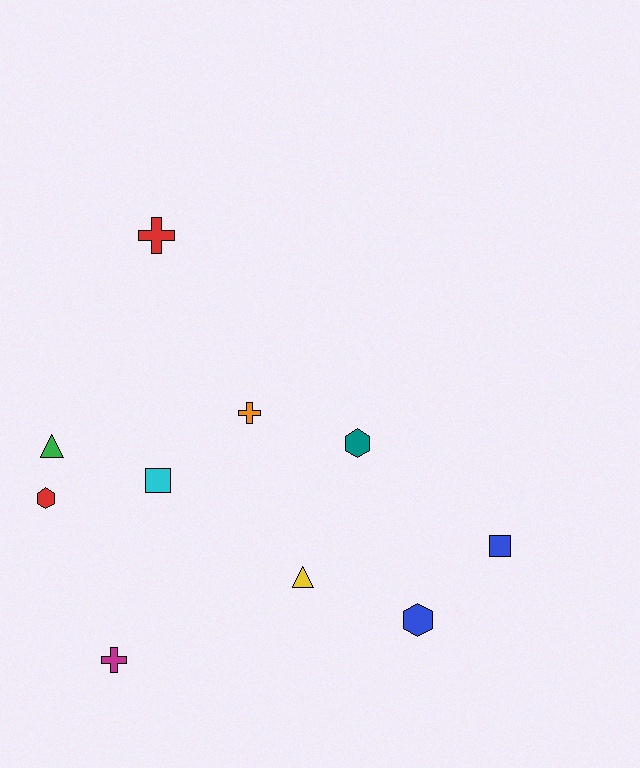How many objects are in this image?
There are 10 objects.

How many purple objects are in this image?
There are no purple objects.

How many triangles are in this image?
There are 2 triangles.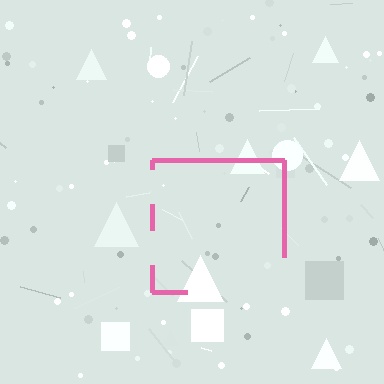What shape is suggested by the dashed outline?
The dashed outline suggests a square.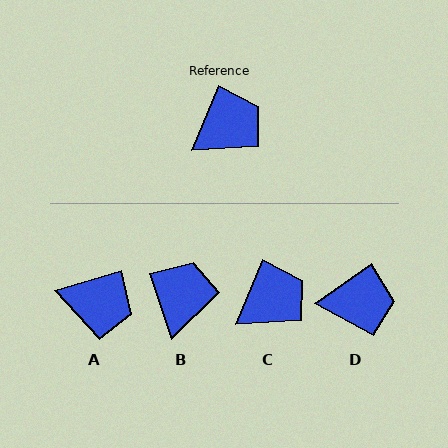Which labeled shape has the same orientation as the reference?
C.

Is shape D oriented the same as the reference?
No, it is off by about 32 degrees.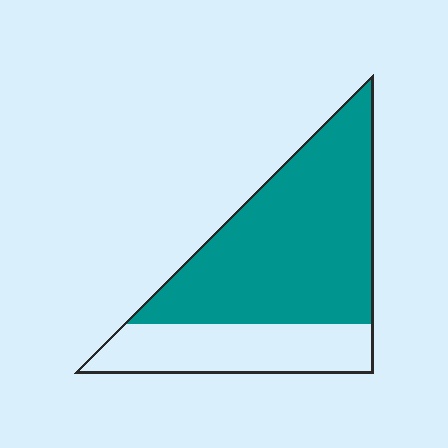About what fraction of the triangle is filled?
About two thirds (2/3).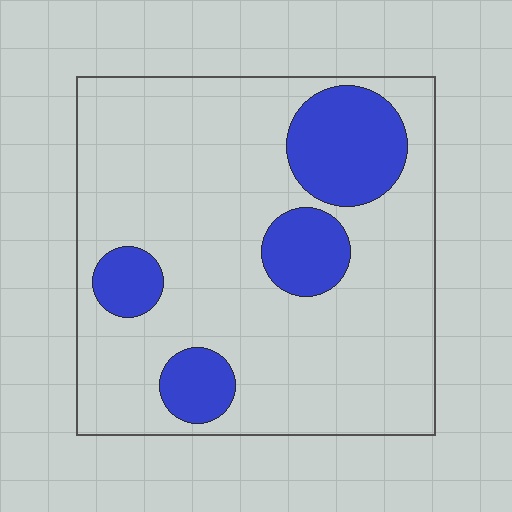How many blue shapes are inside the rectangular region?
4.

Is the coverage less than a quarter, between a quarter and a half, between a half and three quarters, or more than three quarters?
Less than a quarter.